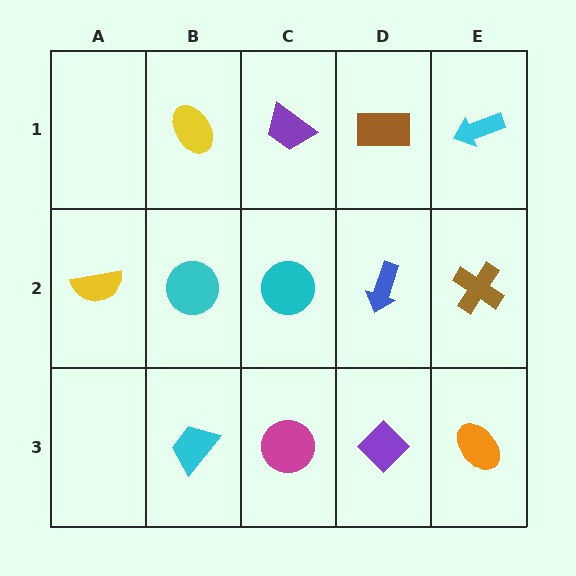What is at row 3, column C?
A magenta circle.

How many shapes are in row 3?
4 shapes.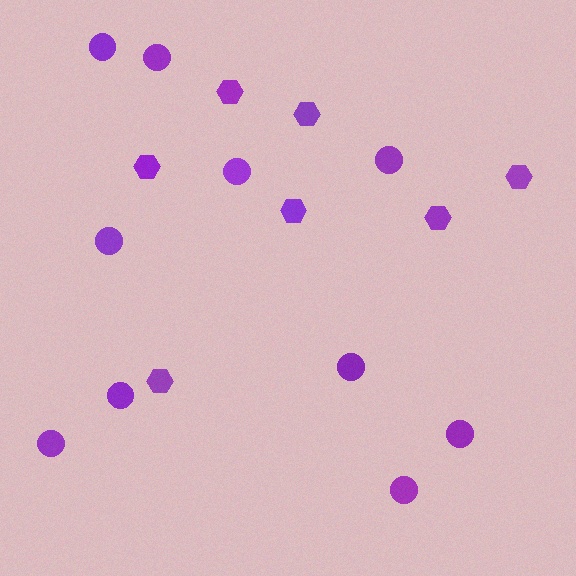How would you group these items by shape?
There are 2 groups: one group of circles (10) and one group of hexagons (7).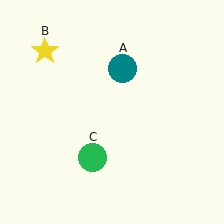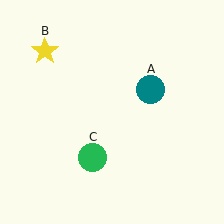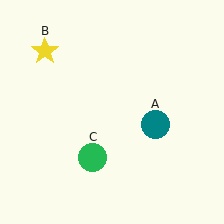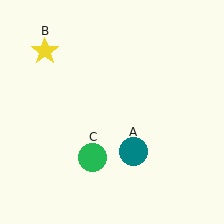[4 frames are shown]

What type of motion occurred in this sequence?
The teal circle (object A) rotated clockwise around the center of the scene.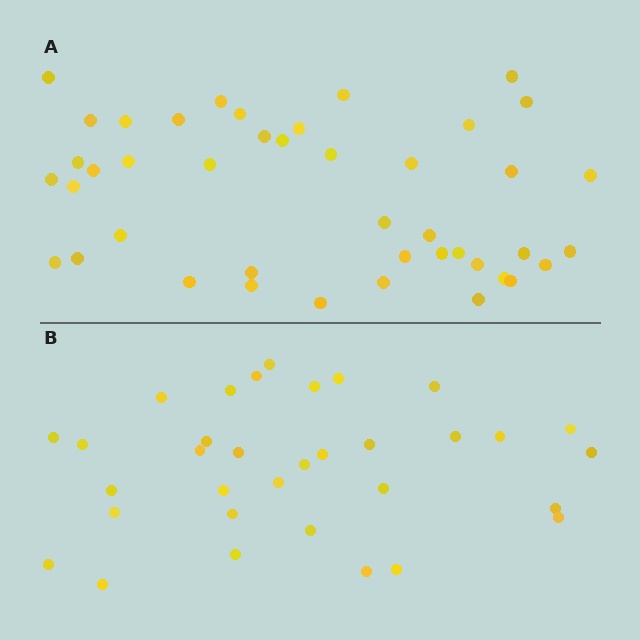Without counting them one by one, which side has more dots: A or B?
Region A (the top region) has more dots.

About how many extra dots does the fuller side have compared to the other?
Region A has roughly 10 or so more dots than region B.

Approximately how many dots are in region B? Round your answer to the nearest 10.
About 30 dots. (The exact count is 33, which rounds to 30.)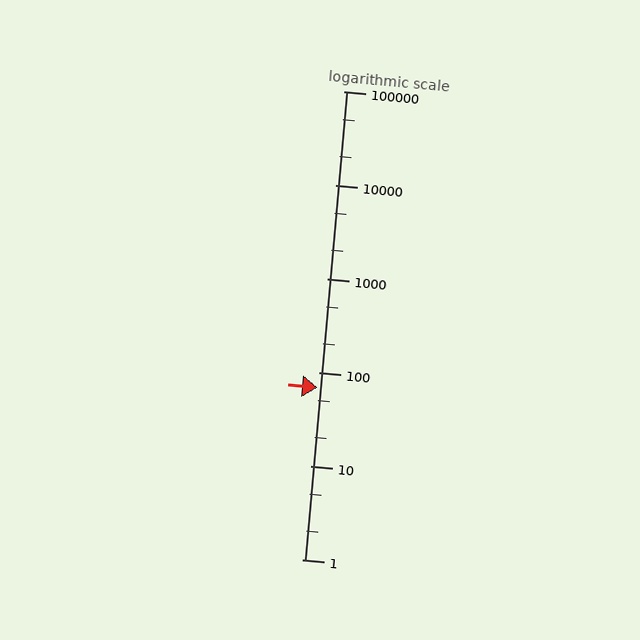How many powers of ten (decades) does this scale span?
The scale spans 5 decades, from 1 to 100000.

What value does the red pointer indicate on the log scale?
The pointer indicates approximately 69.